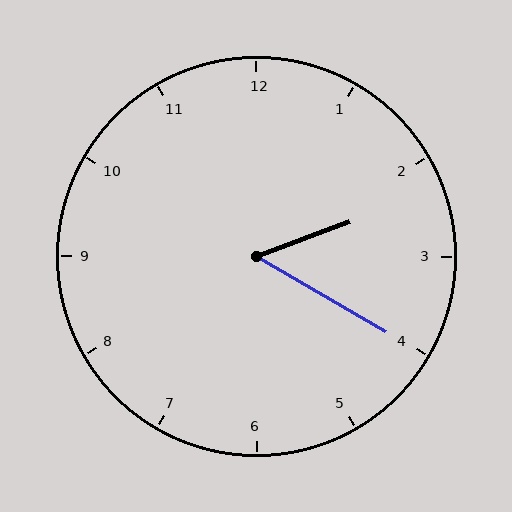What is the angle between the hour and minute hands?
Approximately 50 degrees.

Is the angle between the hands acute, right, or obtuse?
It is acute.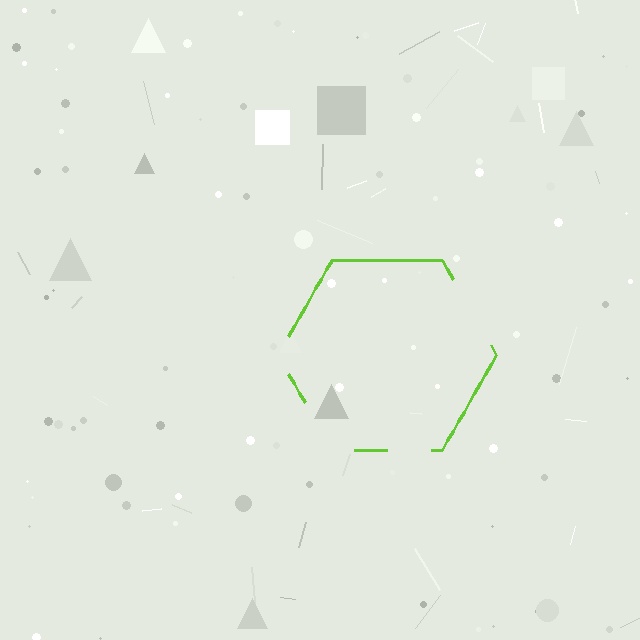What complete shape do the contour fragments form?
The contour fragments form a hexagon.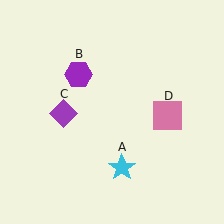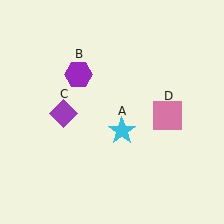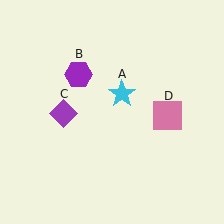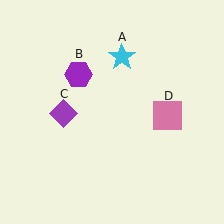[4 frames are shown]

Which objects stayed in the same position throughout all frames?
Purple hexagon (object B) and purple diamond (object C) and pink square (object D) remained stationary.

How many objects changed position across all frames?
1 object changed position: cyan star (object A).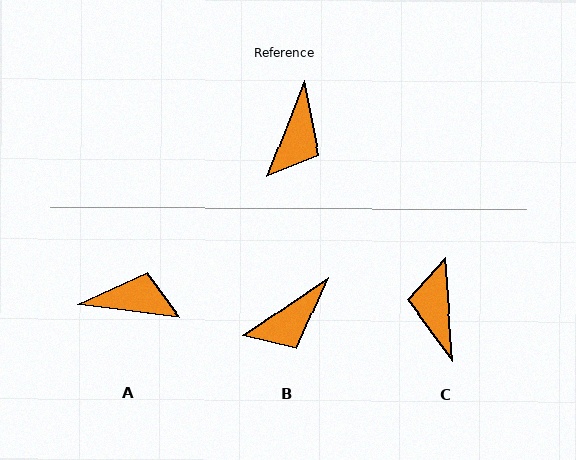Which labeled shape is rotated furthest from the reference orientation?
C, about 155 degrees away.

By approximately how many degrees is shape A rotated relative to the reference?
Approximately 104 degrees counter-clockwise.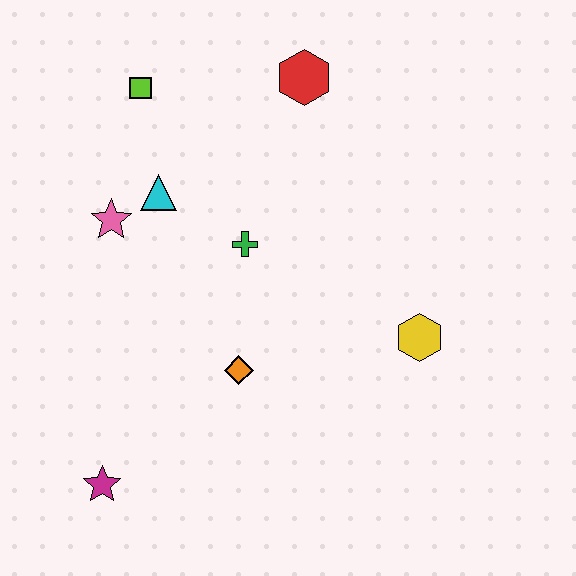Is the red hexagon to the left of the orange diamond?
No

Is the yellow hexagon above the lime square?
No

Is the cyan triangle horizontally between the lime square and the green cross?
Yes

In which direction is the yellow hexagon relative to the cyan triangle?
The yellow hexagon is to the right of the cyan triangle.